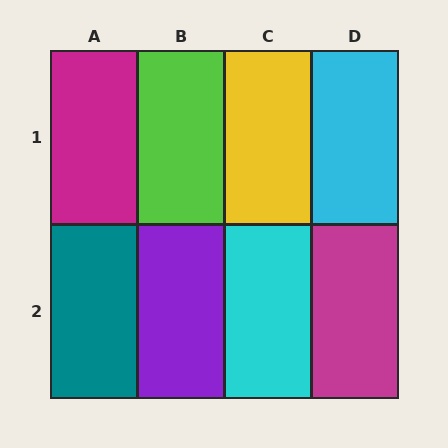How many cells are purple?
1 cell is purple.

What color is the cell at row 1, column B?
Lime.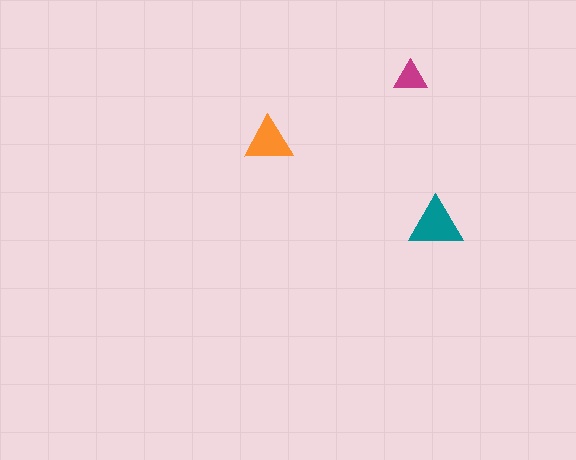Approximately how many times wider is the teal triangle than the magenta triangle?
About 1.5 times wider.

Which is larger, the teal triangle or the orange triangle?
The teal one.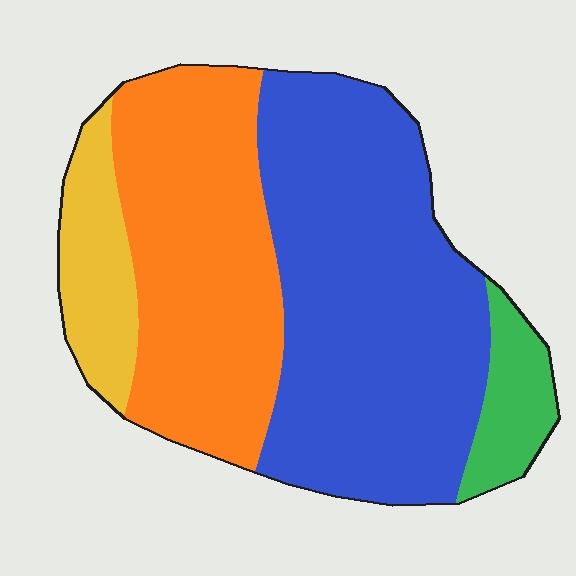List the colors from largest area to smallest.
From largest to smallest: blue, orange, yellow, green.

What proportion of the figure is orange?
Orange covers 34% of the figure.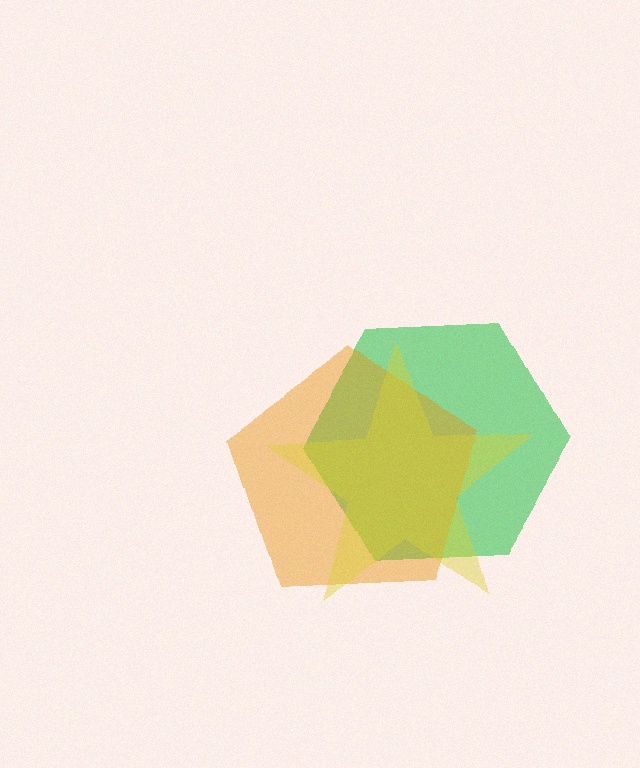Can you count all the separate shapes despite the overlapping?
Yes, there are 3 separate shapes.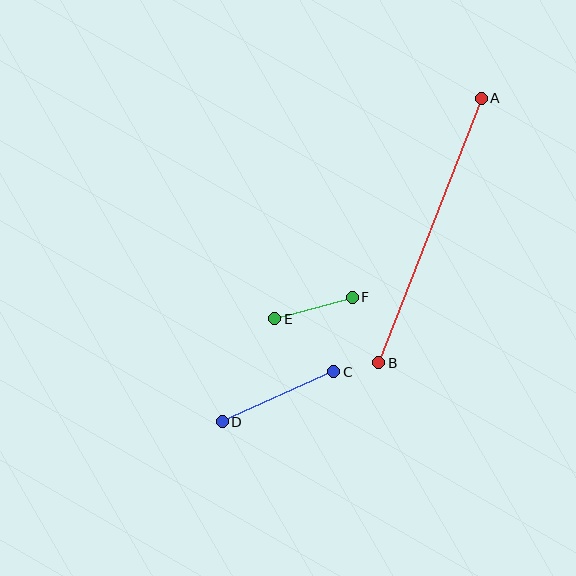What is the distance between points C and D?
The distance is approximately 123 pixels.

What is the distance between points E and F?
The distance is approximately 80 pixels.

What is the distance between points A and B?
The distance is approximately 284 pixels.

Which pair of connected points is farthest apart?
Points A and B are farthest apart.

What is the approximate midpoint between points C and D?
The midpoint is at approximately (278, 397) pixels.